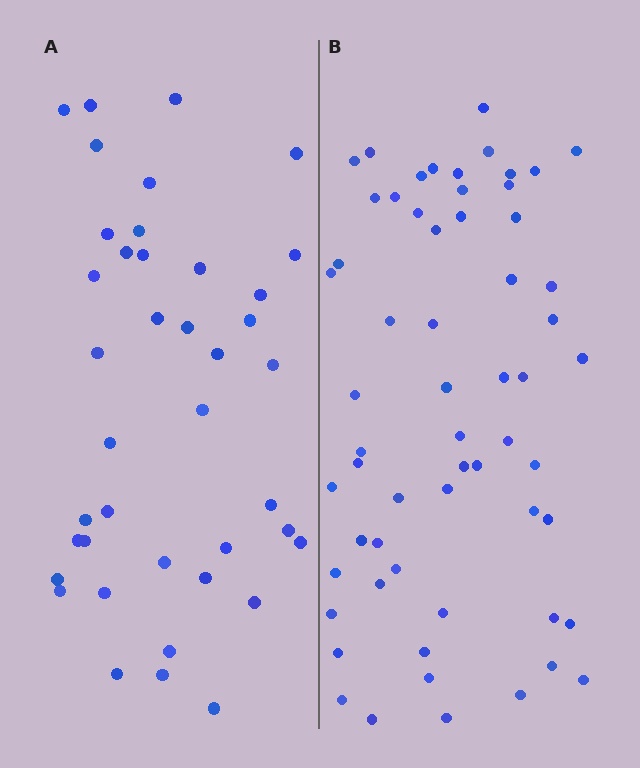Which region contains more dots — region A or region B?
Region B (the right region) has more dots.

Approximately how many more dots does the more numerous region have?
Region B has approximately 20 more dots than region A.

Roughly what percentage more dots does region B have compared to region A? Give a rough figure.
About 50% more.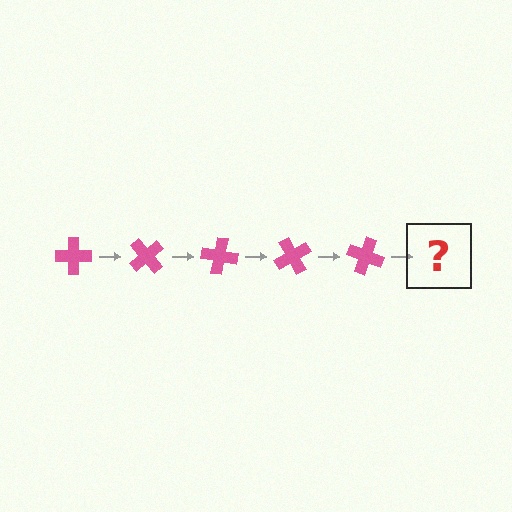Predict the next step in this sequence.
The next step is a pink cross rotated 250 degrees.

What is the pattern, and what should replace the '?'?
The pattern is that the cross rotates 50 degrees each step. The '?' should be a pink cross rotated 250 degrees.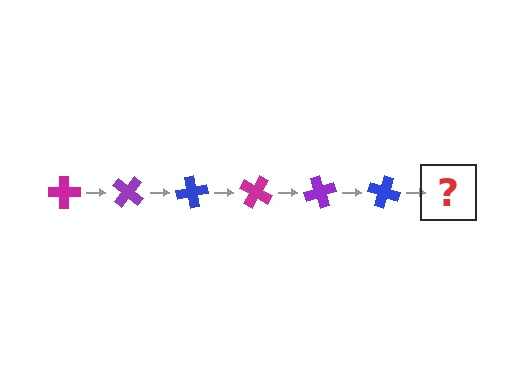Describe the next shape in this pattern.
It should be a magenta cross, rotated 240 degrees from the start.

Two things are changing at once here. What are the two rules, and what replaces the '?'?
The two rules are that it rotates 40 degrees each step and the color cycles through magenta, purple, and blue. The '?' should be a magenta cross, rotated 240 degrees from the start.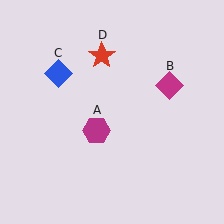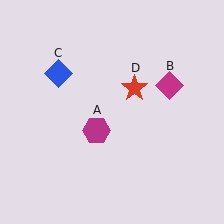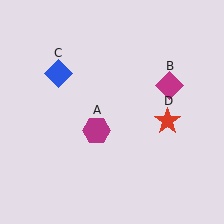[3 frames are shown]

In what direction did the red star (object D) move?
The red star (object D) moved down and to the right.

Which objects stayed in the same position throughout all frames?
Magenta hexagon (object A) and magenta diamond (object B) and blue diamond (object C) remained stationary.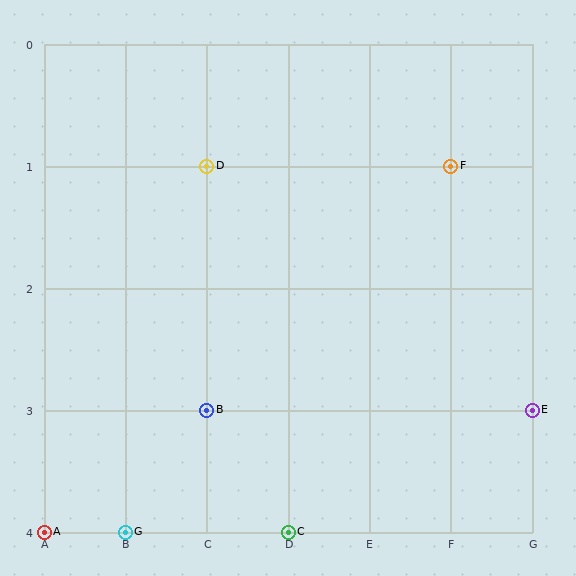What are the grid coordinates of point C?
Point C is at grid coordinates (D, 4).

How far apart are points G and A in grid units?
Points G and A are 1 column apart.